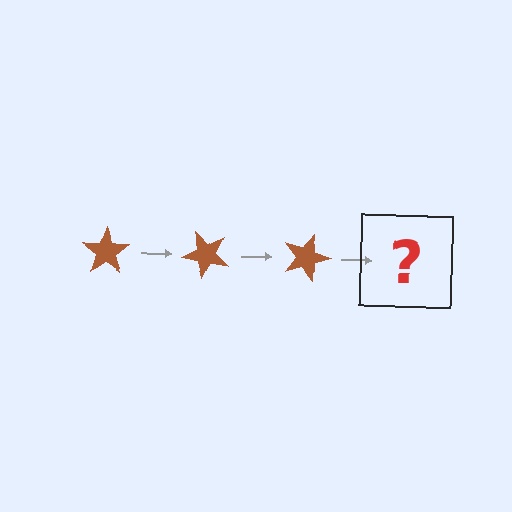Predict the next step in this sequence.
The next step is a brown star rotated 135 degrees.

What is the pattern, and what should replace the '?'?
The pattern is that the star rotates 45 degrees each step. The '?' should be a brown star rotated 135 degrees.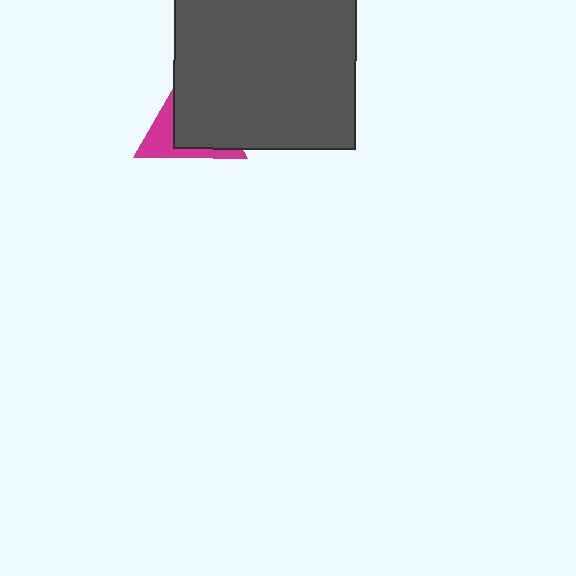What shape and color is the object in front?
The object in front is a dark gray rectangle.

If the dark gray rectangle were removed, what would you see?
You would see the complete magenta triangle.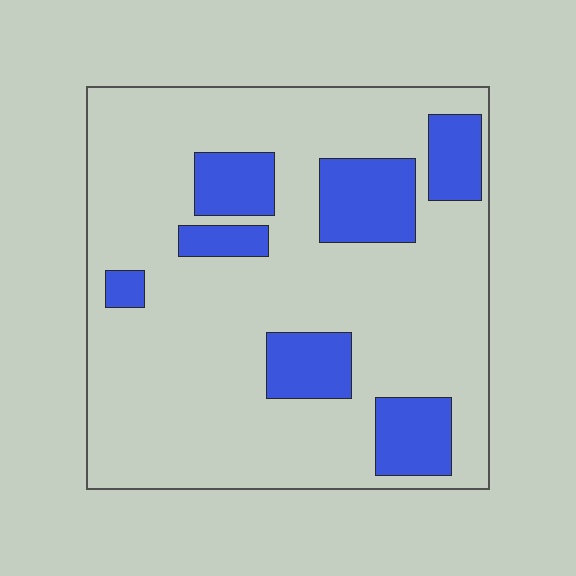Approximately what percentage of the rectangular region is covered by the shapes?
Approximately 20%.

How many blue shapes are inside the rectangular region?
7.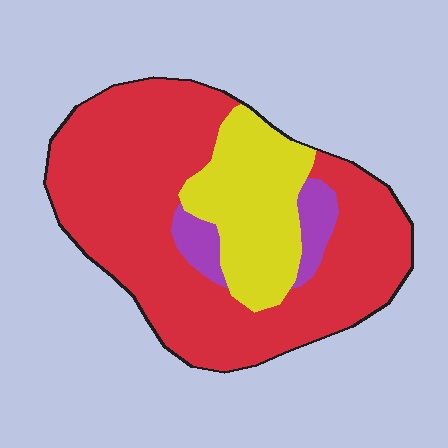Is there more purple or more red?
Red.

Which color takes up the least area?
Purple, at roughly 10%.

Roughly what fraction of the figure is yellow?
Yellow takes up about one quarter (1/4) of the figure.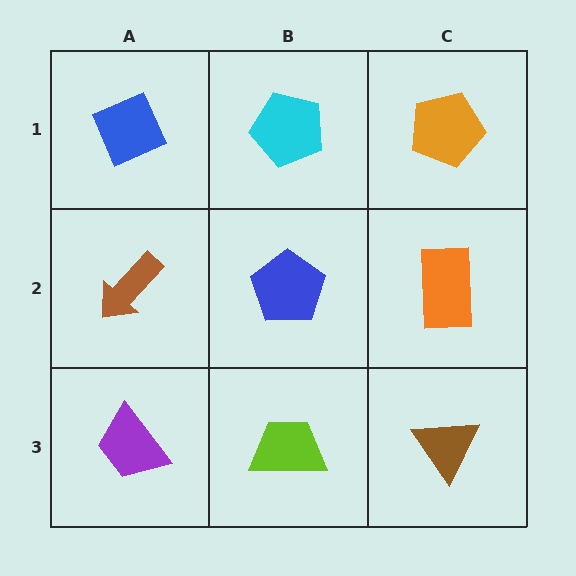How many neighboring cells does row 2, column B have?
4.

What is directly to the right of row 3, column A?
A lime trapezoid.